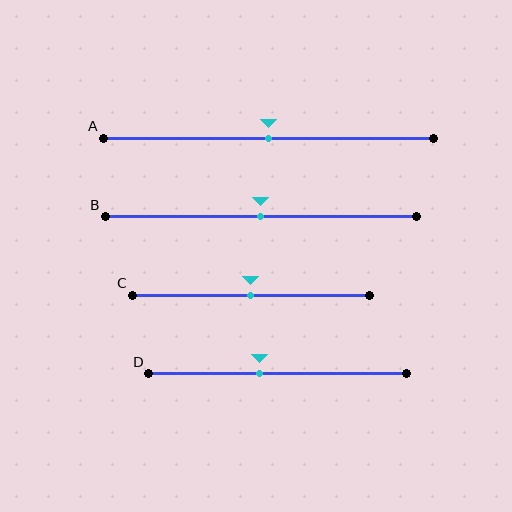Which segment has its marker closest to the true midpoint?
Segment A has its marker closest to the true midpoint.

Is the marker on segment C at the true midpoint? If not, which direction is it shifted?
Yes, the marker on segment C is at the true midpoint.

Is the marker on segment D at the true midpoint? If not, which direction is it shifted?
No, the marker on segment D is shifted to the left by about 7% of the segment length.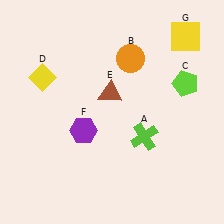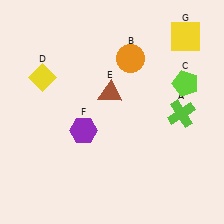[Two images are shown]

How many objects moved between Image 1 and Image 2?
1 object moved between the two images.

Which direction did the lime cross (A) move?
The lime cross (A) moved right.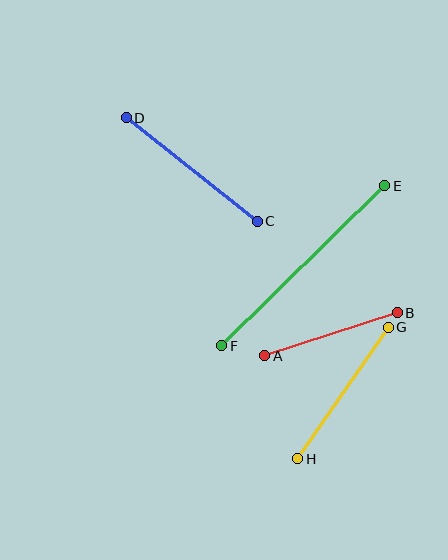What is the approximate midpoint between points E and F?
The midpoint is at approximately (303, 266) pixels.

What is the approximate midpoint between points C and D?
The midpoint is at approximately (192, 170) pixels.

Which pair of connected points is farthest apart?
Points E and F are farthest apart.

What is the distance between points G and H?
The distance is approximately 160 pixels.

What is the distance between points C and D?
The distance is approximately 167 pixels.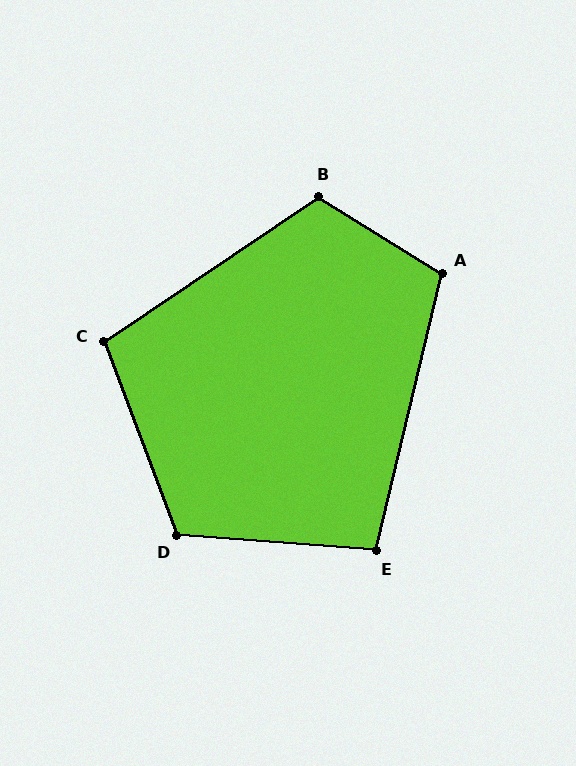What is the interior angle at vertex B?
Approximately 114 degrees (obtuse).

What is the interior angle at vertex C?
Approximately 103 degrees (obtuse).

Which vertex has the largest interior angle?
D, at approximately 115 degrees.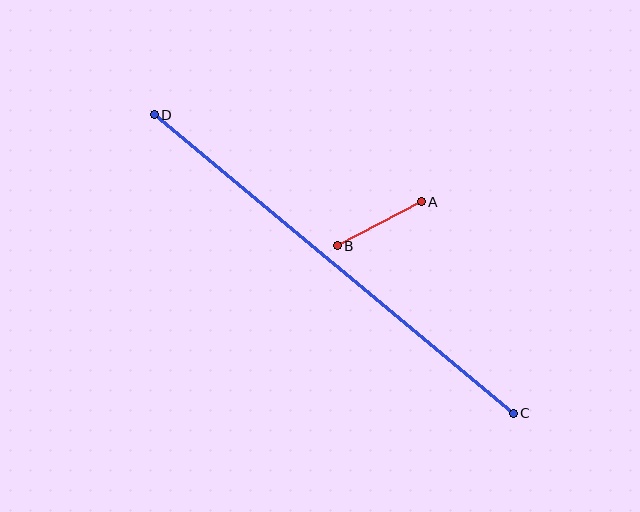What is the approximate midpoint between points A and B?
The midpoint is at approximately (379, 224) pixels.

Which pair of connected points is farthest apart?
Points C and D are farthest apart.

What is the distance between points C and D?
The distance is approximately 467 pixels.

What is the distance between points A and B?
The distance is approximately 95 pixels.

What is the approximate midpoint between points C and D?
The midpoint is at approximately (334, 264) pixels.